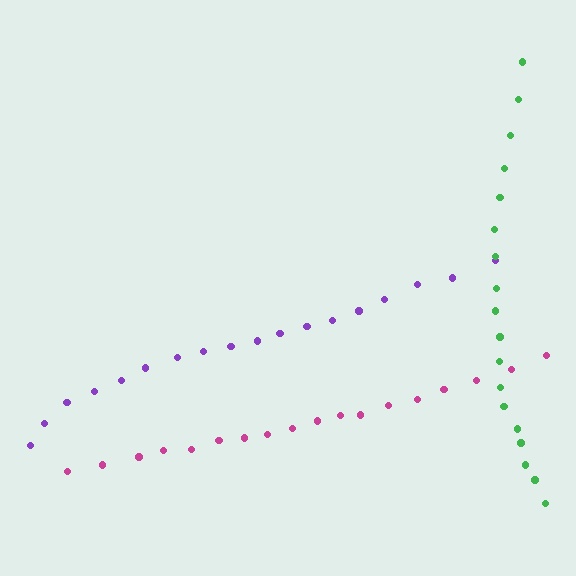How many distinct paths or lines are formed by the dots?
There are 3 distinct paths.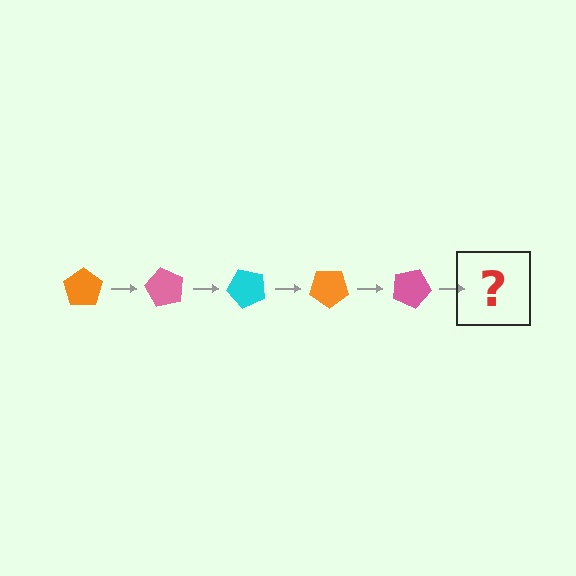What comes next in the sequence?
The next element should be a cyan pentagon, rotated 300 degrees from the start.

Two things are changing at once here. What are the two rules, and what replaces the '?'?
The two rules are that it rotates 60 degrees each step and the color cycles through orange, pink, and cyan. The '?' should be a cyan pentagon, rotated 300 degrees from the start.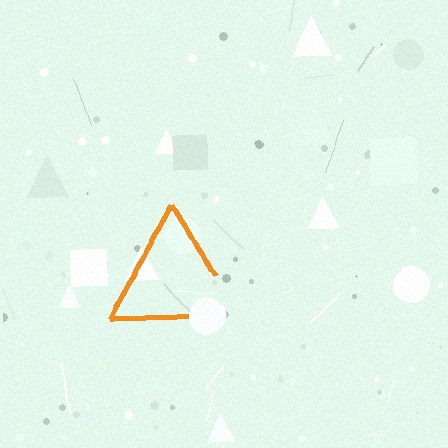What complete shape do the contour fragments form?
The contour fragments form a triangle.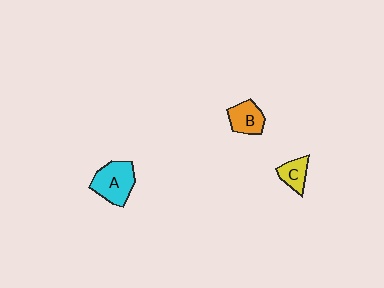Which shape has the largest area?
Shape A (cyan).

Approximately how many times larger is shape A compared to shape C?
Approximately 1.9 times.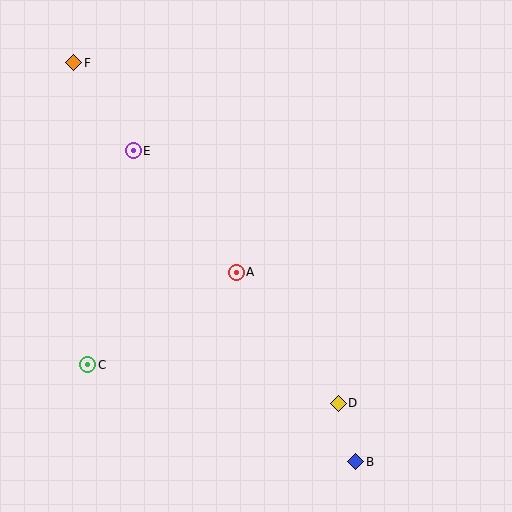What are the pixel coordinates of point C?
Point C is at (87, 364).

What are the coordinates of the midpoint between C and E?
The midpoint between C and E is at (110, 258).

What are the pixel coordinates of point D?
Point D is at (338, 403).